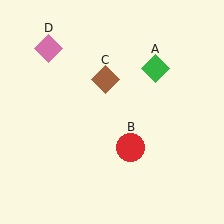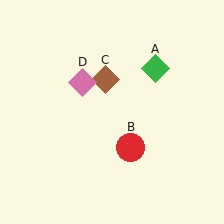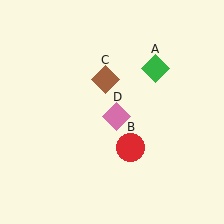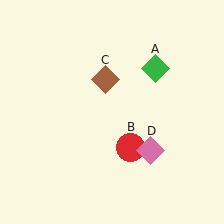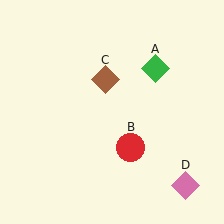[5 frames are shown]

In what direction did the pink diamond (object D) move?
The pink diamond (object D) moved down and to the right.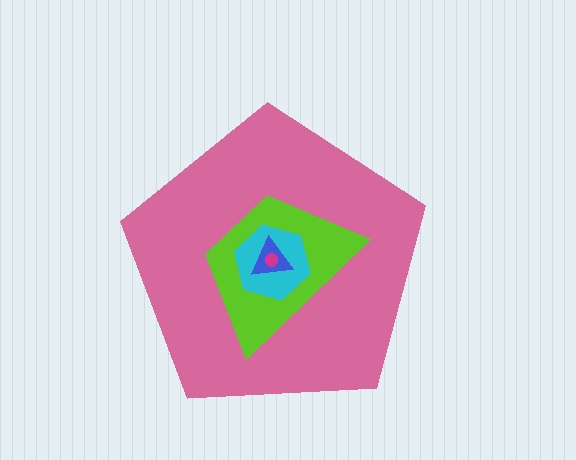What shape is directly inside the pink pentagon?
The lime trapezoid.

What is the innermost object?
The magenta circle.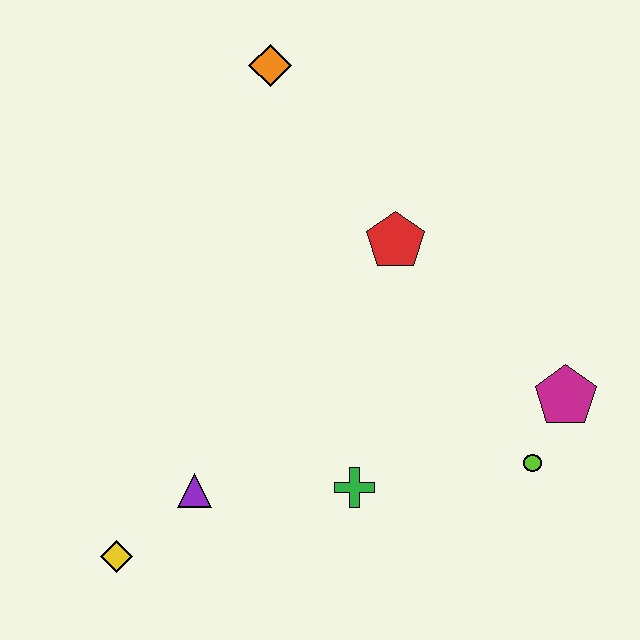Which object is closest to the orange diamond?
The red pentagon is closest to the orange diamond.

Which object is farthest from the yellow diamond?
The orange diamond is farthest from the yellow diamond.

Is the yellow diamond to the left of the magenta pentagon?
Yes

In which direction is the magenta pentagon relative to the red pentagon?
The magenta pentagon is to the right of the red pentagon.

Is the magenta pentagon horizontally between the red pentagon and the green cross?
No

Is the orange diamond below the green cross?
No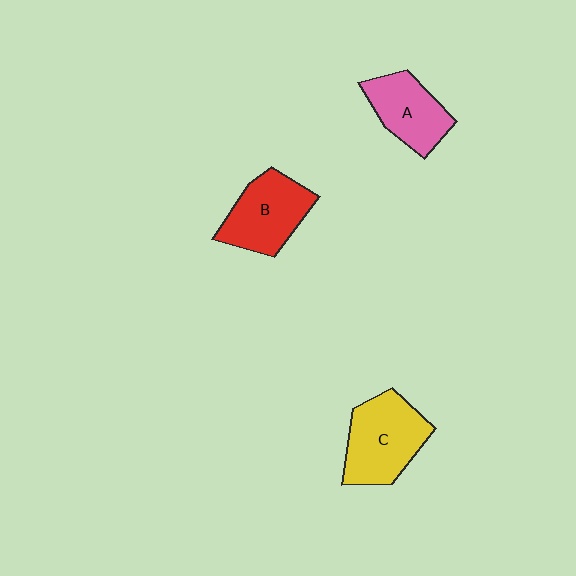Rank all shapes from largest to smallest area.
From largest to smallest: C (yellow), B (red), A (pink).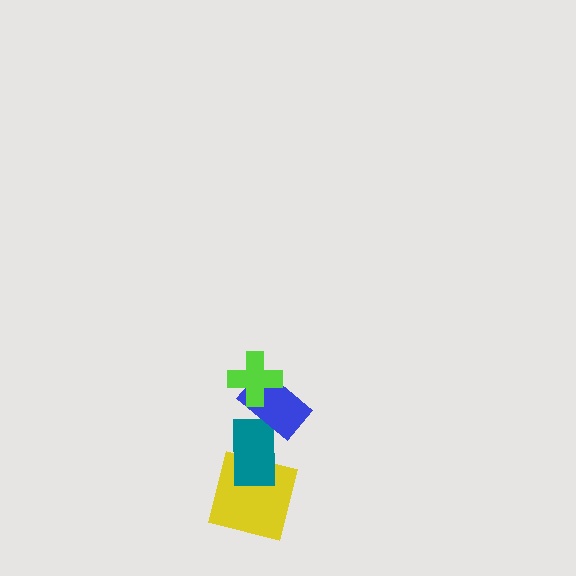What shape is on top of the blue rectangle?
The lime cross is on top of the blue rectangle.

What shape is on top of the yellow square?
The teal rectangle is on top of the yellow square.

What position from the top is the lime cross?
The lime cross is 1st from the top.